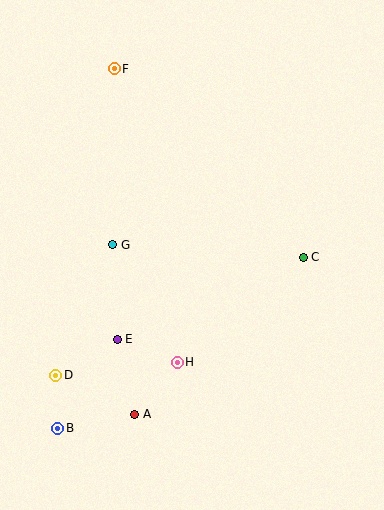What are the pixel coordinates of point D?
Point D is at (56, 375).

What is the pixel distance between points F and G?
The distance between F and G is 176 pixels.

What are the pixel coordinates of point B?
Point B is at (58, 428).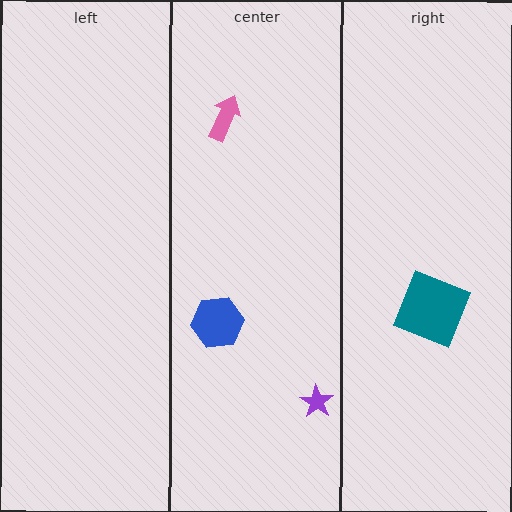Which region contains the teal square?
The right region.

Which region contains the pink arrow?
The center region.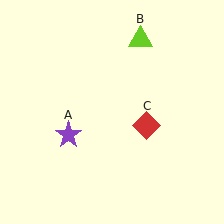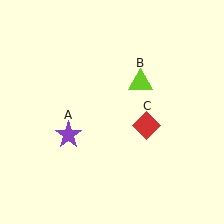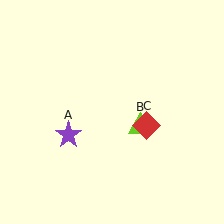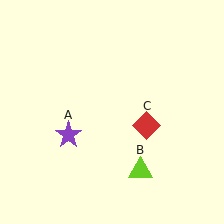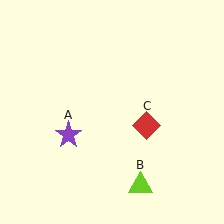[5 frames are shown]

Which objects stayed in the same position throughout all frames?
Purple star (object A) and red diamond (object C) remained stationary.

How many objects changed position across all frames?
1 object changed position: lime triangle (object B).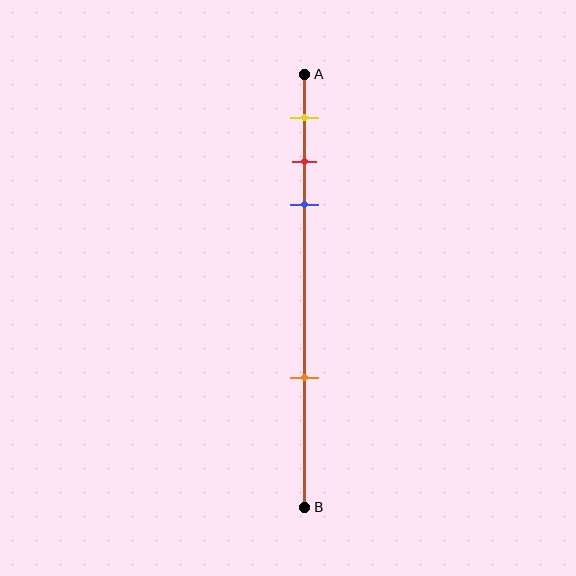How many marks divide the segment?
There are 4 marks dividing the segment.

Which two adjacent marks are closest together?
The red and blue marks are the closest adjacent pair.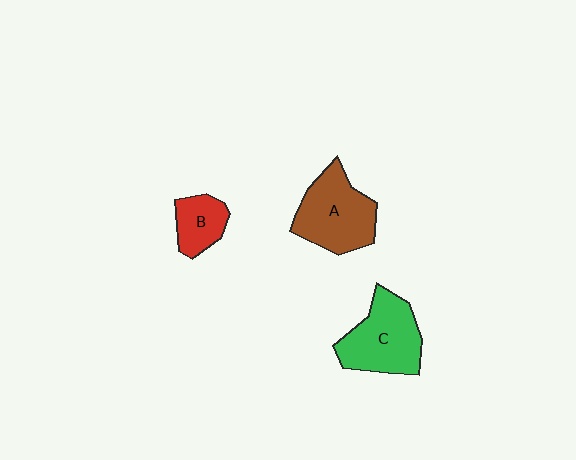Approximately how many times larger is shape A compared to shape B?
Approximately 2.0 times.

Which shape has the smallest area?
Shape B (red).